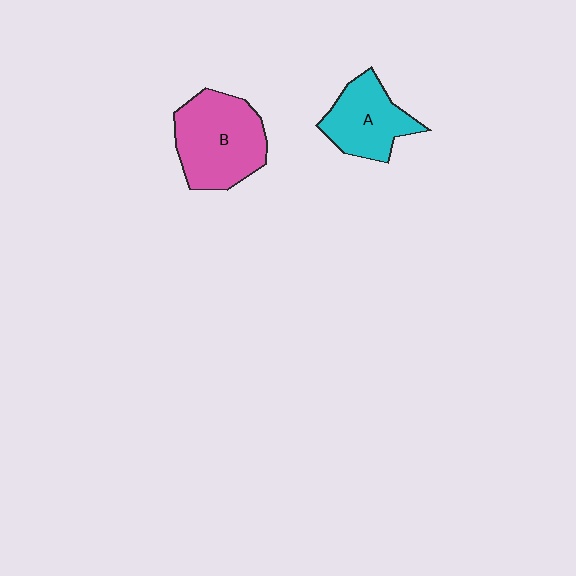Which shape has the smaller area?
Shape A (cyan).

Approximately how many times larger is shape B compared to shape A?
Approximately 1.4 times.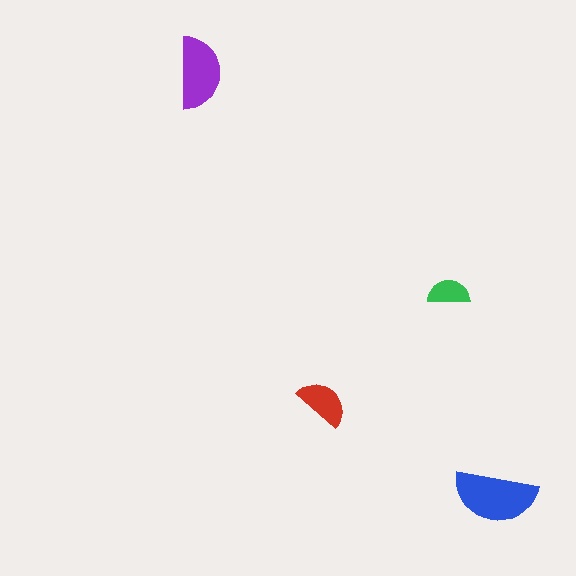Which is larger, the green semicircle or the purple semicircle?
The purple one.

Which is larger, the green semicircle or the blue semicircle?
The blue one.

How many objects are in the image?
There are 4 objects in the image.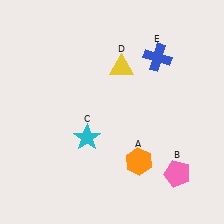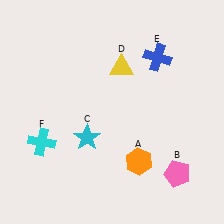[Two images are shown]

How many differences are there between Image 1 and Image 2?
There is 1 difference between the two images.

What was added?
A cyan cross (F) was added in Image 2.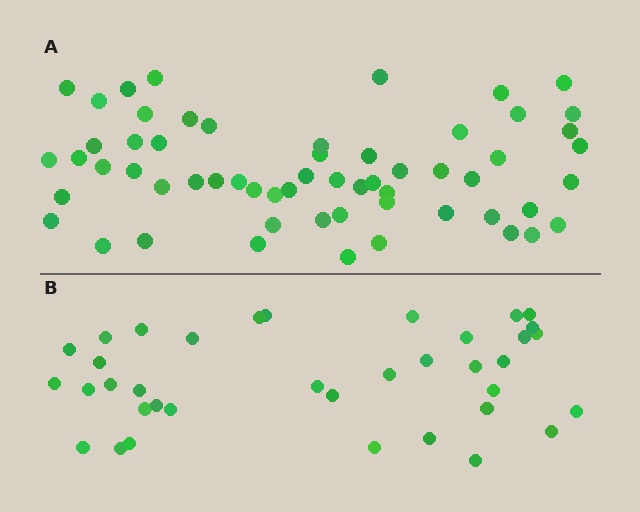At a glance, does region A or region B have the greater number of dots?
Region A (the top region) has more dots.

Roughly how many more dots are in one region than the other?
Region A has approximately 20 more dots than region B.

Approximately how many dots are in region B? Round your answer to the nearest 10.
About 40 dots. (The exact count is 37, which rounds to 40.)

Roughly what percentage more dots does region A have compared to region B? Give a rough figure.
About 60% more.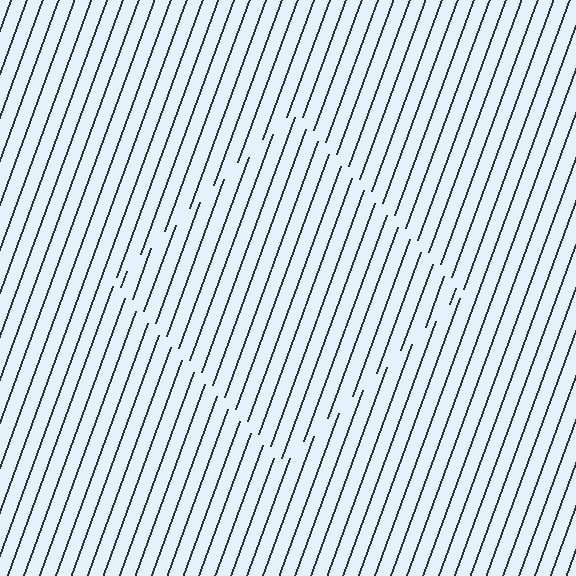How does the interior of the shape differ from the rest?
The interior of the shape contains the same grating, shifted by half a period — the contour is defined by the phase discontinuity where line-ends from the inner and outer gratings abut.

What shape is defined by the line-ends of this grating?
An illusory square. The interior of the shape contains the same grating, shifted by half a period — the contour is defined by the phase discontinuity where line-ends from the inner and outer gratings abut.